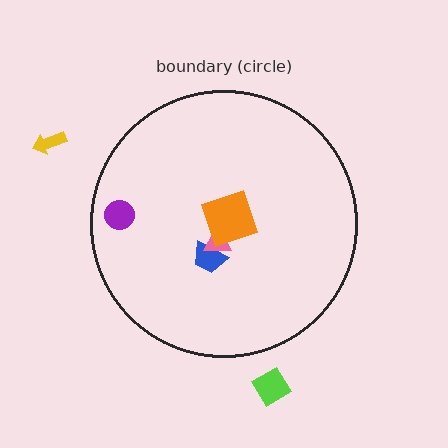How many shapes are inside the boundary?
4 inside, 2 outside.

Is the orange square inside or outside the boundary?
Inside.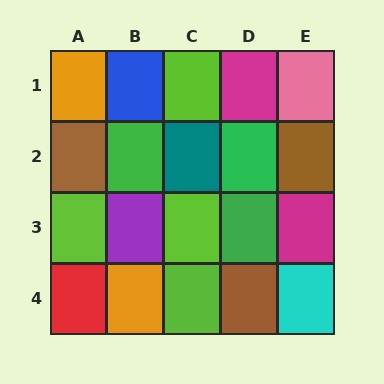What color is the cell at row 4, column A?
Red.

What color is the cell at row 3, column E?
Magenta.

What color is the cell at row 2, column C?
Teal.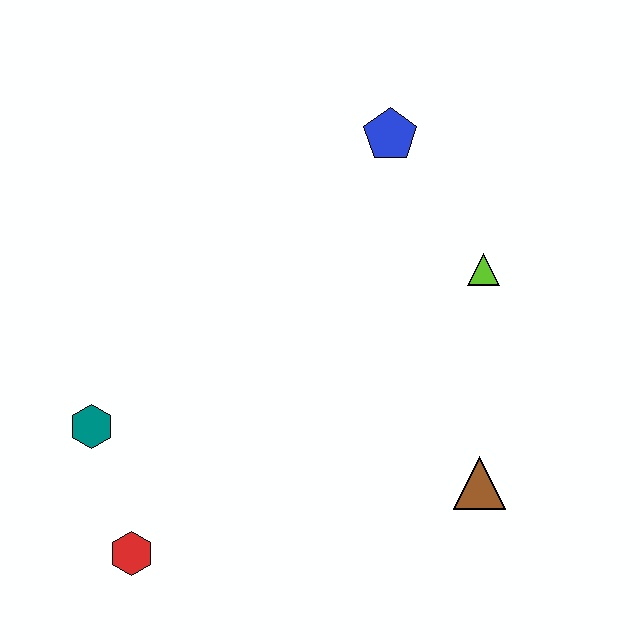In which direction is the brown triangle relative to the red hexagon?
The brown triangle is to the right of the red hexagon.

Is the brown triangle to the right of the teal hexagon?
Yes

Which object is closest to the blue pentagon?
The lime triangle is closest to the blue pentagon.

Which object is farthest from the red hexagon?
The blue pentagon is farthest from the red hexagon.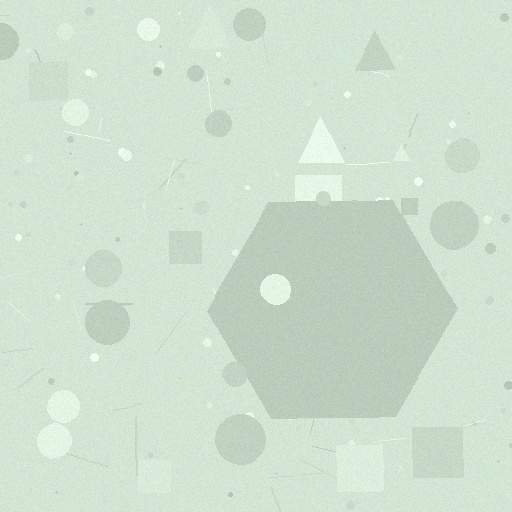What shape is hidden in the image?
A hexagon is hidden in the image.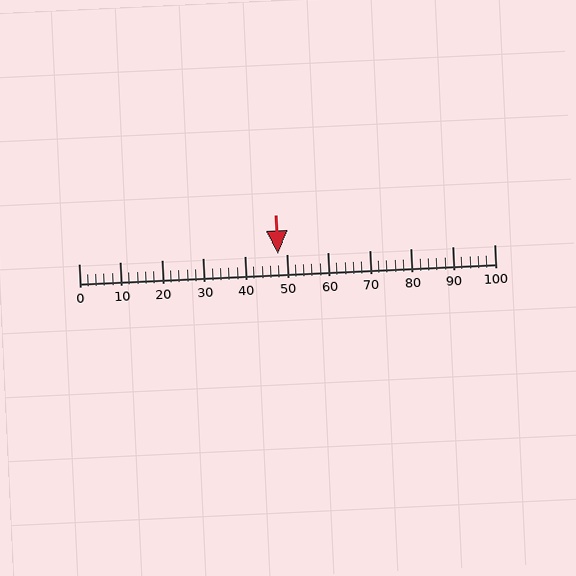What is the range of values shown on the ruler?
The ruler shows values from 0 to 100.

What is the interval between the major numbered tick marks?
The major tick marks are spaced 10 units apart.